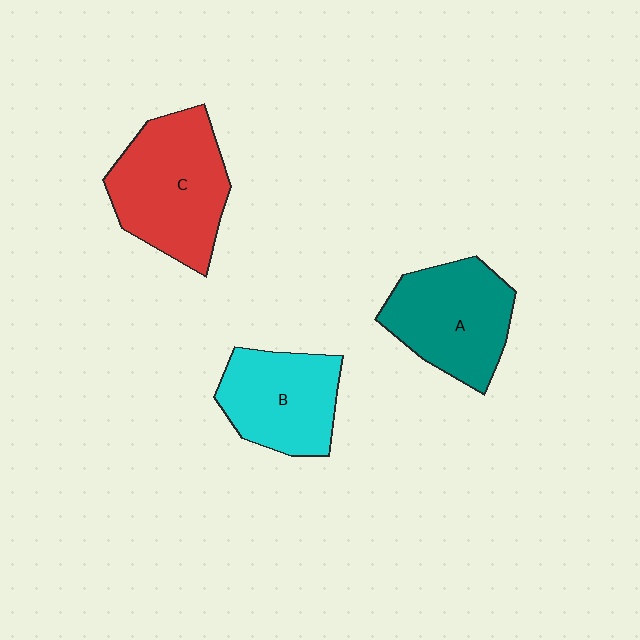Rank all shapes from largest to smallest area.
From largest to smallest: C (red), A (teal), B (cyan).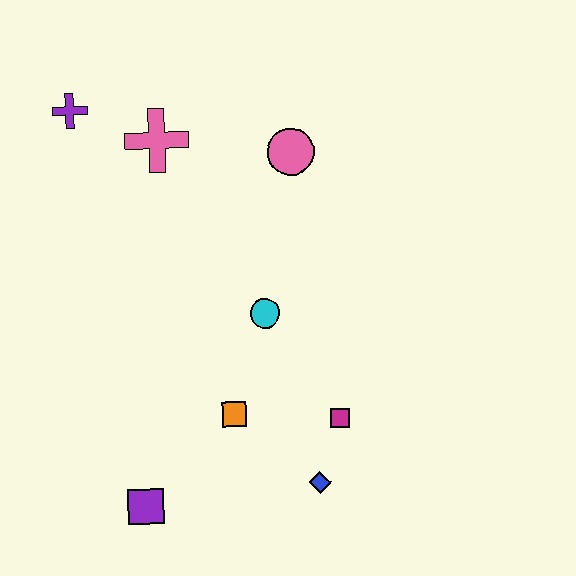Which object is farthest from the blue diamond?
The purple cross is farthest from the blue diamond.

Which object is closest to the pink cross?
The purple cross is closest to the pink cross.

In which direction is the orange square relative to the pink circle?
The orange square is below the pink circle.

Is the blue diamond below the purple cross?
Yes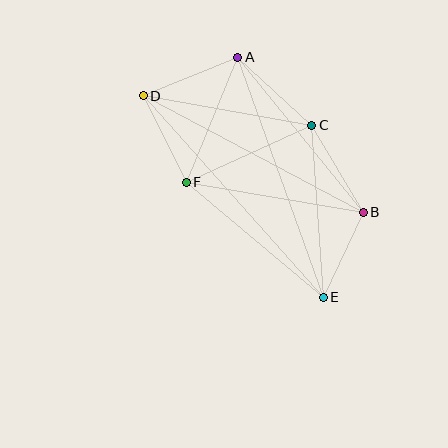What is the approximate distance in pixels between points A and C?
The distance between A and C is approximately 100 pixels.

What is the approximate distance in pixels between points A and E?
The distance between A and E is approximately 255 pixels.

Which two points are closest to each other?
Points B and E are closest to each other.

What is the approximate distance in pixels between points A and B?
The distance between A and B is approximately 199 pixels.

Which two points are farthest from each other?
Points D and E are farthest from each other.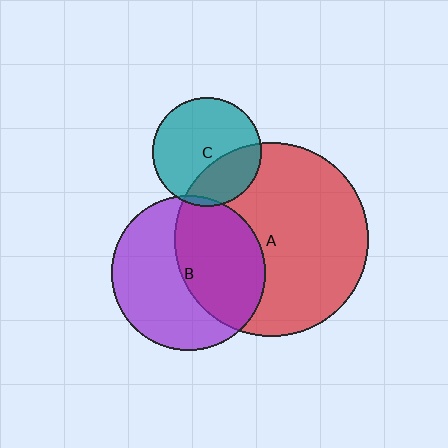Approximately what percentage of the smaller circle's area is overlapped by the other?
Approximately 5%.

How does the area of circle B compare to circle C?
Approximately 2.0 times.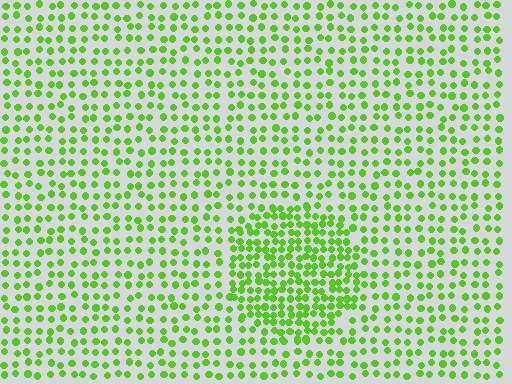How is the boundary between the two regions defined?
The boundary is defined by a change in element density (approximately 1.9x ratio). All elements are the same color, size, and shape.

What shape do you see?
I see a circle.